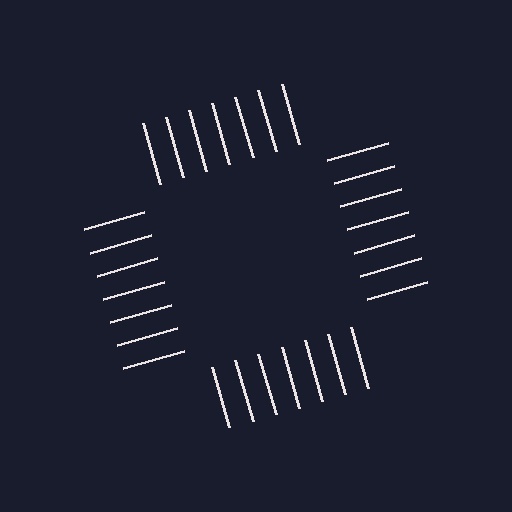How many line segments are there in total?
28 — 7 along each of the 4 edges.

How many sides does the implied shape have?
4 sides — the line-ends trace a square.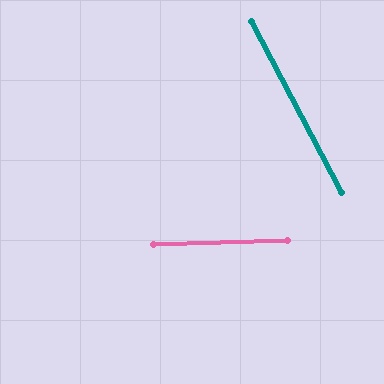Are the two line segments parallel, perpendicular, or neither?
Neither parallel nor perpendicular — they differ by about 64°.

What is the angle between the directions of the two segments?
Approximately 64 degrees.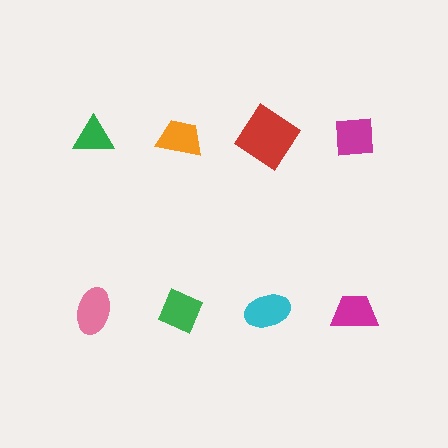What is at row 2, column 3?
A cyan ellipse.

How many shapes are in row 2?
4 shapes.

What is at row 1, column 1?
A green triangle.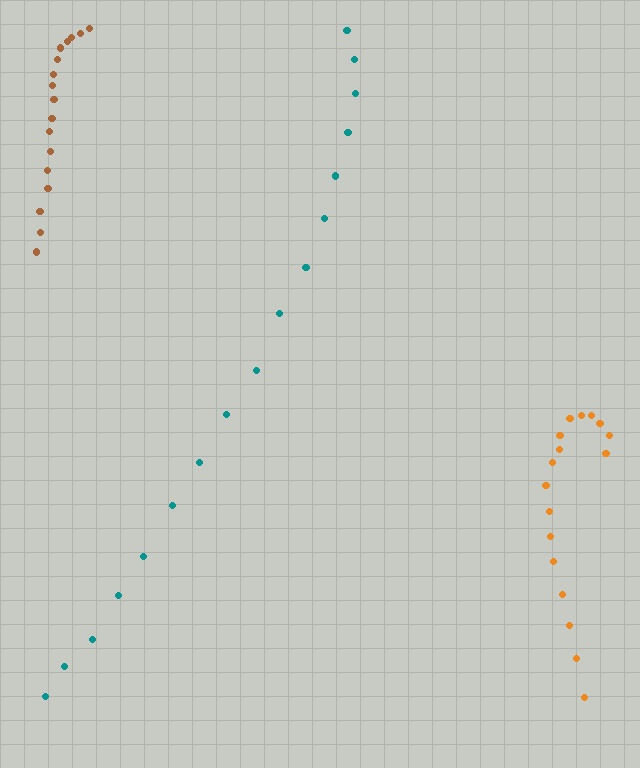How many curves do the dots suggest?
There are 3 distinct paths.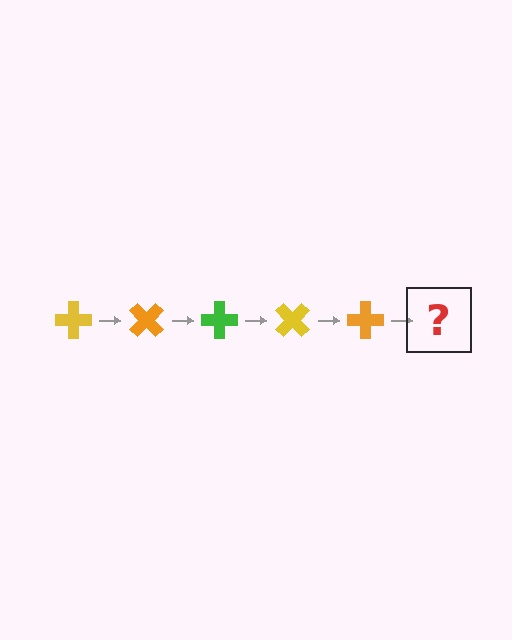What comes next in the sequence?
The next element should be a green cross, rotated 225 degrees from the start.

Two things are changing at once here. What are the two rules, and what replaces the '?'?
The two rules are that it rotates 45 degrees each step and the color cycles through yellow, orange, and green. The '?' should be a green cross, rotated 225 degrees from the start.